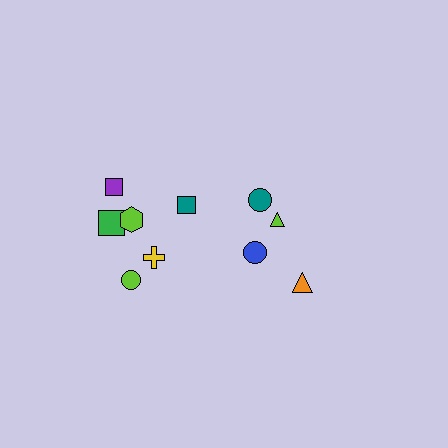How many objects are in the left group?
There are 6 objects.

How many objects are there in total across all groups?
There are 10 objects.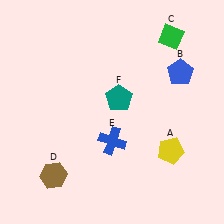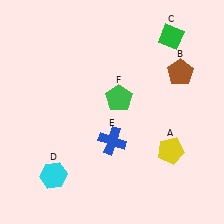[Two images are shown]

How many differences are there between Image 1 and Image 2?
There are 3 differences between the two images.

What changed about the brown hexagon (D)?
In Image 1, D is brown. In Image 2, it changed to cyan.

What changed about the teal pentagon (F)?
In Image 1, F is teal. In Image 2, it changed to green.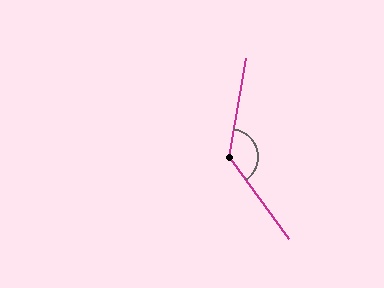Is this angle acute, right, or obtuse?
It is obtuse.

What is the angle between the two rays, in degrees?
Approximately 135 degrees.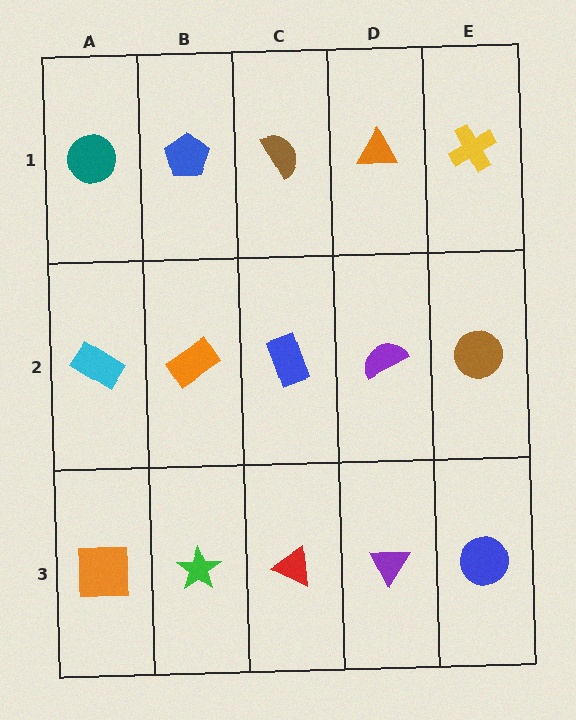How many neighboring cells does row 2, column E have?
3.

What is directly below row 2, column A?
An orange square.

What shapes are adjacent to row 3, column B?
An orange rectangle (row 2, column B), an orange square (row 3, column A), a red triangle (row 3, column C).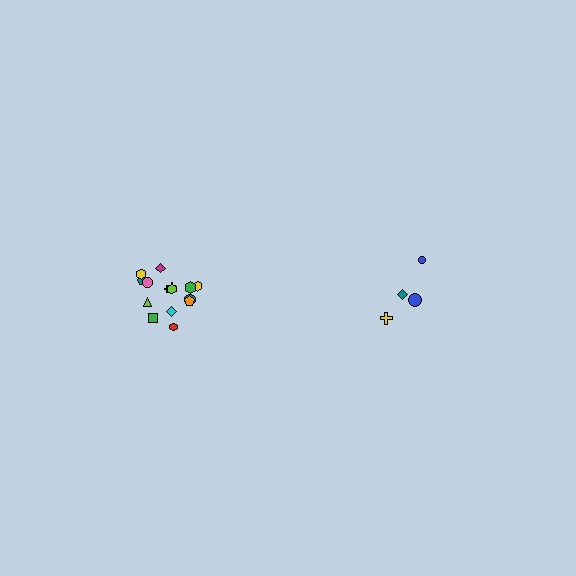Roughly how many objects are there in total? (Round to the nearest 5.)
Roughly 20 objects in total.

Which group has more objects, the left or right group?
The left group.